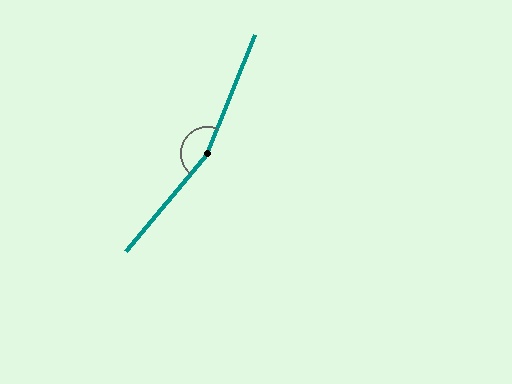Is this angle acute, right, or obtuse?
It is obtuse.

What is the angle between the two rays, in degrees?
Approximately 162 degrees.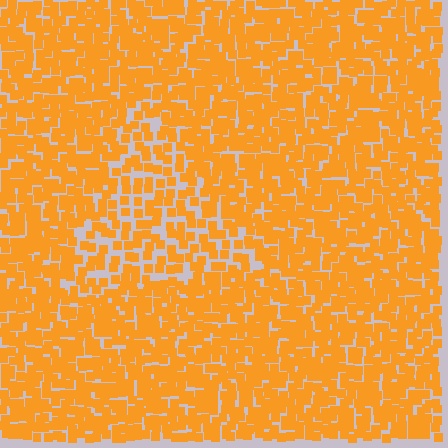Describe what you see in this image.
The image contains small orange elements arranged at two different densities. A triangle-shaped region is visible where the elements are less densely packed than the surrounding area.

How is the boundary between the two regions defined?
The boundary is defined by a change in element density (approximately 1.7x ratio). All elements are the same color, size, and shape.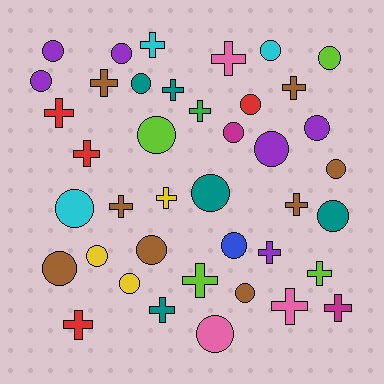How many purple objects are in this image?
There are 6 purple objects.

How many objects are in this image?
There are 40 objects.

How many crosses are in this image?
There are 18 crosses.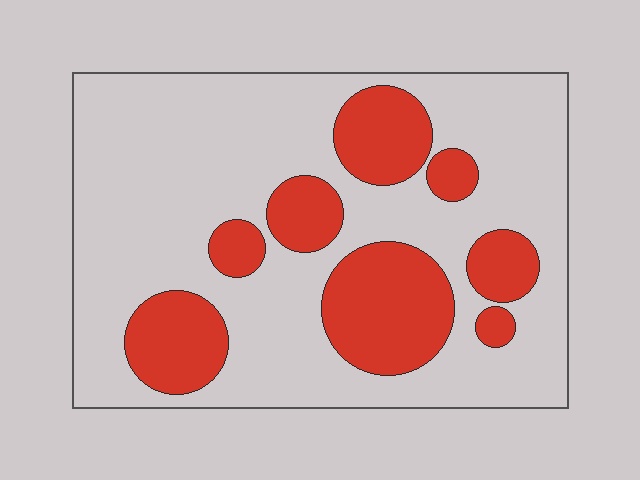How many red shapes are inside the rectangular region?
8.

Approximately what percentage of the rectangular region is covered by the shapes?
Approximately 30%.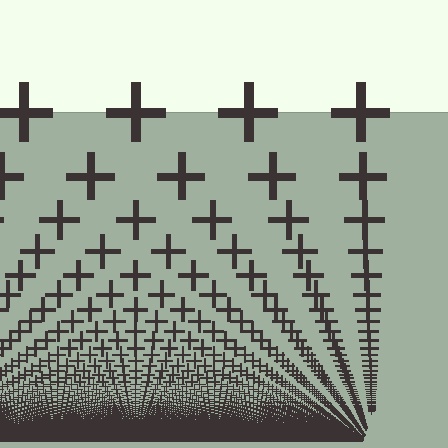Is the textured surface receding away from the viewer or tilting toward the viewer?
The surface appears to tilt toward the viewer. Texture elements get larger and sparser toward the top.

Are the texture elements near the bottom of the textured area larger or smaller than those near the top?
Smaller. The gradient is inverted — elements near the bottom are smaller and denser.